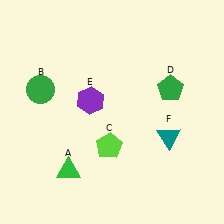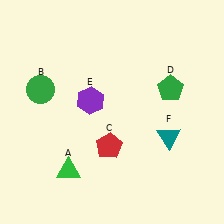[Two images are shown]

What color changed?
The pentagon (C) changed from lime in Image 1 to red in Image 2.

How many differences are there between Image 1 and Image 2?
There is 1 difference between the two images.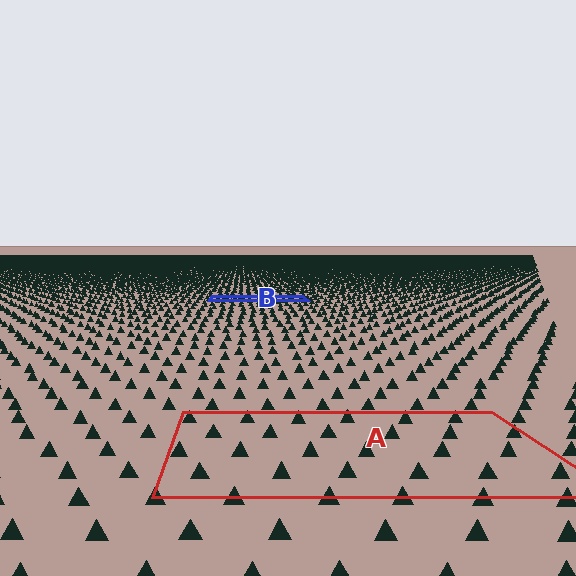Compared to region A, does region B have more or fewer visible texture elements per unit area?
Region B has more texture elements per unit area — they are packed more densely because it is farther away.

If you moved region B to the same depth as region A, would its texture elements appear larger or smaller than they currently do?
They would appear larger. At a closer depth, the same texture elements are projected at a bigger on-screen size.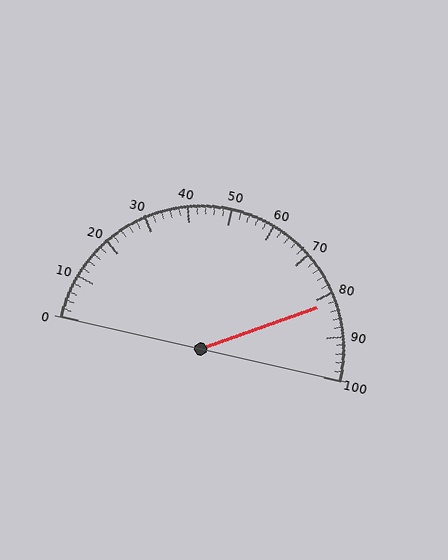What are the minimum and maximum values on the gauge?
The gauge ranges from 0 to 100.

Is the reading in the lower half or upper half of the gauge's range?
The reading is in the upper half of the range (0 to 100).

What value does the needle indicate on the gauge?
The needle indicates approximately 82.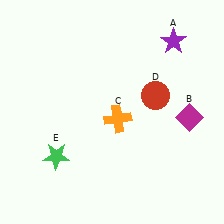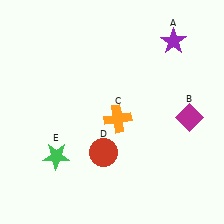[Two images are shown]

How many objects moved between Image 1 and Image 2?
1 object moved between the two images.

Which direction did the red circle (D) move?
The red circle (D) moved down.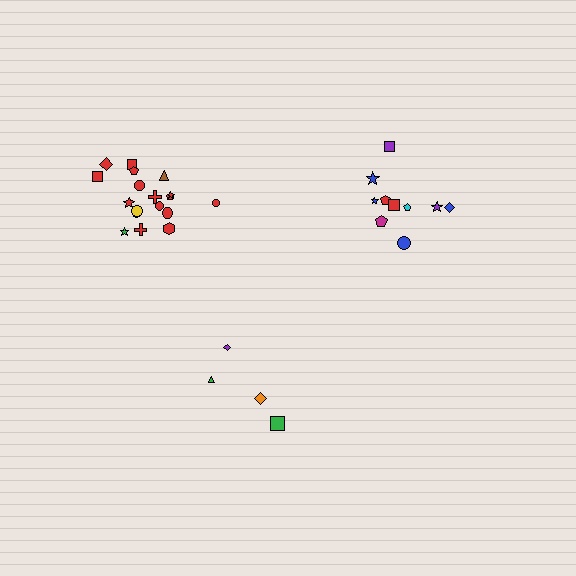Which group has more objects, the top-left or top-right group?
The top-left group.